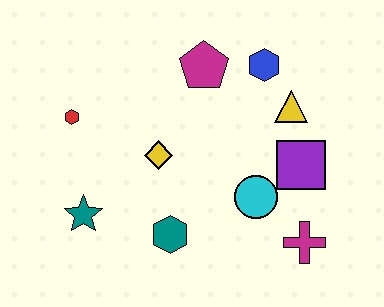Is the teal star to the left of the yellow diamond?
Yes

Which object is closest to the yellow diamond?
The teal hexagon is closest to the yellow diamond.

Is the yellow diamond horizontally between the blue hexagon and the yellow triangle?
No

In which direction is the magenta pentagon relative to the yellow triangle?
The magenta pentagon is to the left of the yellow triangle.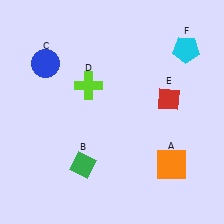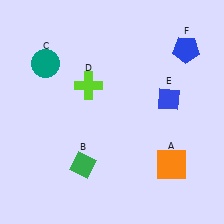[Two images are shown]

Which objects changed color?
C changed from blue to teal. E changed from red to blue. F changed from cyan to blue.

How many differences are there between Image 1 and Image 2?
There are 3 differences between the two images.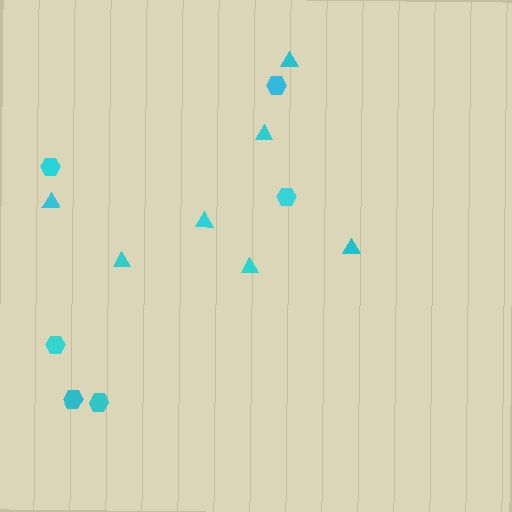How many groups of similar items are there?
There are 2 groups: one group of hexagons (6) and one group of triangles (7).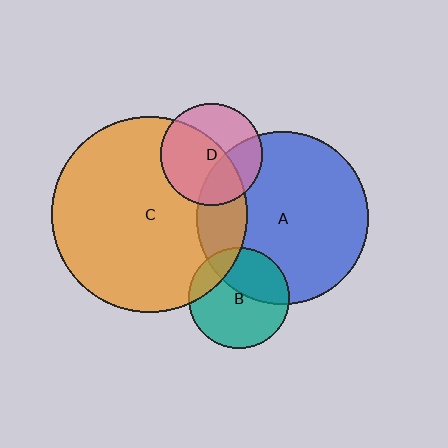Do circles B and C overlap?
Yes.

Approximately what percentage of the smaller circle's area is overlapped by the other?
Approximately 15%.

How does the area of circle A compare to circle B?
Approximately 2.9 times.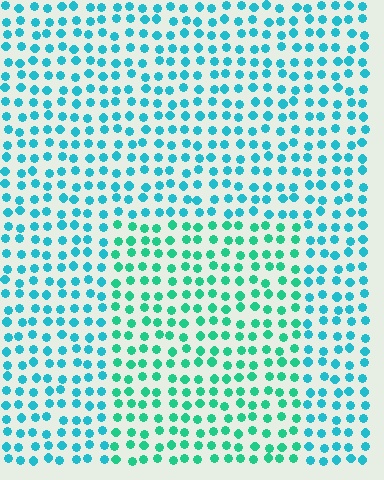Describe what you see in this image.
The image is filled with small cyan elements in a uniform arrangement. A rectangle-shaped region is visible where the elements are tinted to a slightly different hue, forming a subtle color boundary.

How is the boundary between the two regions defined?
The boundary is defined purely by a slight shift in hue (about 29 degrees). Spacing, size, and orientation are identical on both sides.